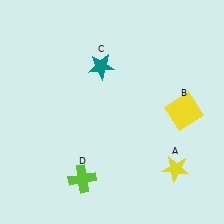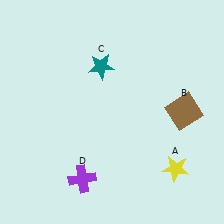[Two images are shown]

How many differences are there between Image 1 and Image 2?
There are 2 differences between the two images.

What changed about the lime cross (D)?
In Image 1, D is lime. In Image 2, it changed to purple.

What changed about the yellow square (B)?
In Image 1, B is yellow. In Image 2, it changed to brown.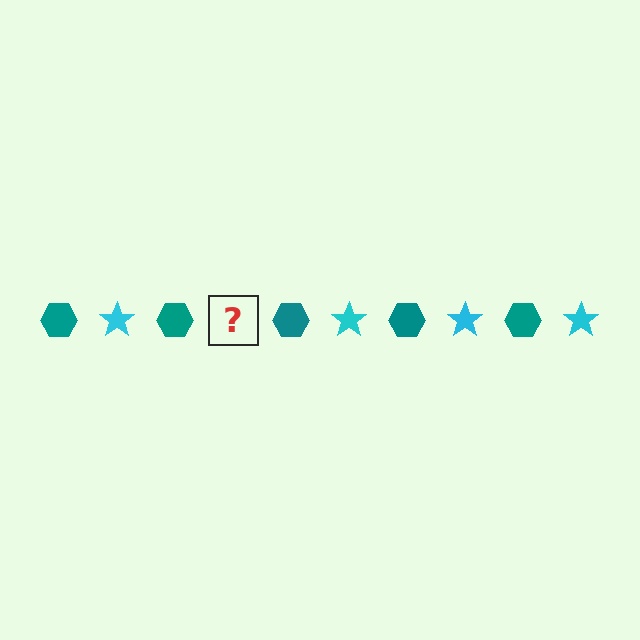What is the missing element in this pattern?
The missing element is a cyan star.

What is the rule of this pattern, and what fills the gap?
The rule is that the pattern alternates between teal hexagon and cyan star. The gap should be filled with a cyan star.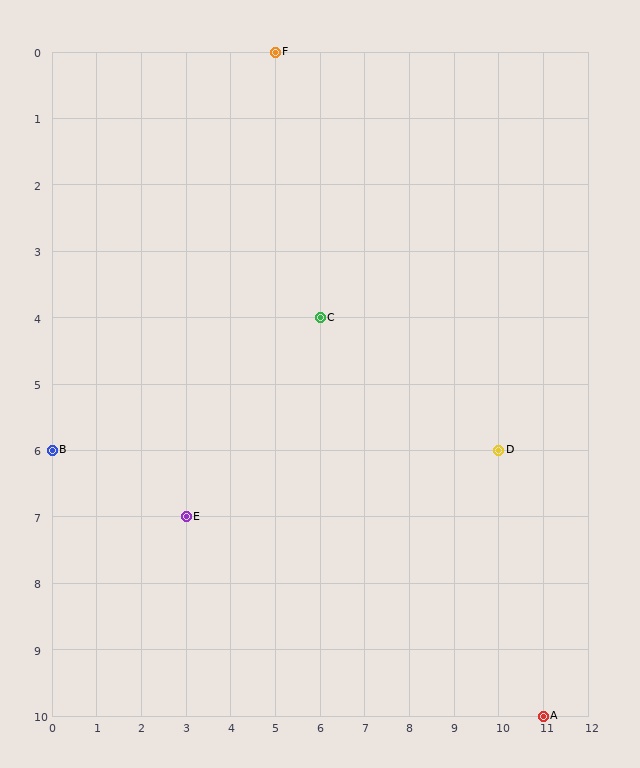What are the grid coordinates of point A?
Point A is at grid coordinates (11, 10).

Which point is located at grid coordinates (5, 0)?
Point F is at (5, 0).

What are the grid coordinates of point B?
Point B is at grid coordinates (0, 6).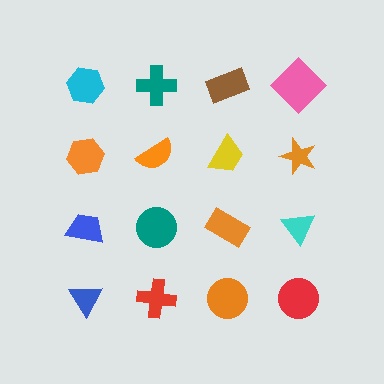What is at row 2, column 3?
A yellow trapezoid.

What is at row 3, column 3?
An orange rectangle.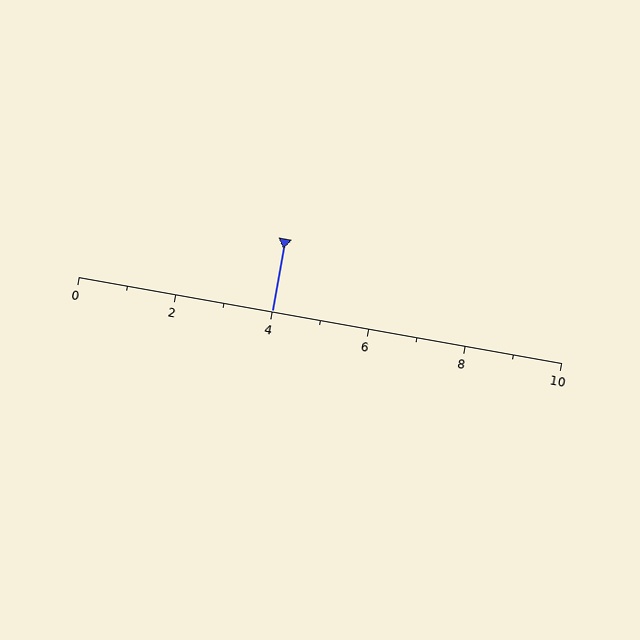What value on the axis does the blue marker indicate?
The marker indicates approximately 4.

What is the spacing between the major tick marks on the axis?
The major ticks are spaced 2 apart.